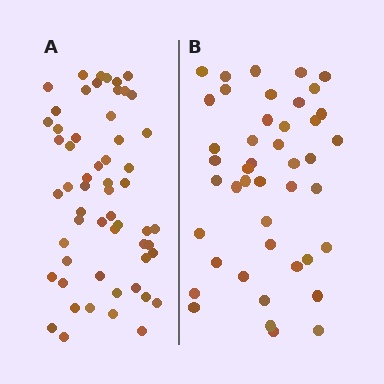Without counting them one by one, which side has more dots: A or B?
Region A (the left region) has more dots.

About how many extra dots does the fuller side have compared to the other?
Region A has approximately 15 more dots than region B.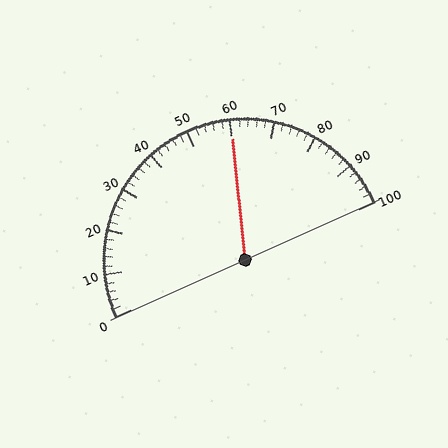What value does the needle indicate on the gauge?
The needle indicates approximately 60.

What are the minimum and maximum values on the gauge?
The gauge ranges from 0 to 100.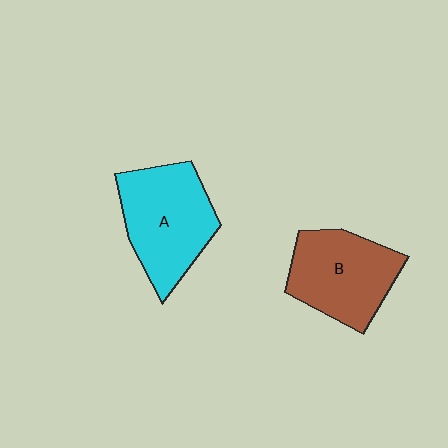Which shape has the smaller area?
Shape B (brown).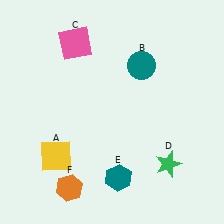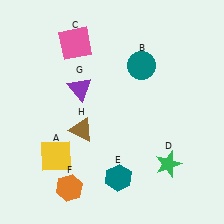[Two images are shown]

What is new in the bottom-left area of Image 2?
A brown triangle (H) was added in the bottom-left area of Image 2.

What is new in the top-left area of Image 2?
A purple triangle (G) was added in the top-left area of Image 2.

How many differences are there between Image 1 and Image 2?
There are 2 differences between the two images.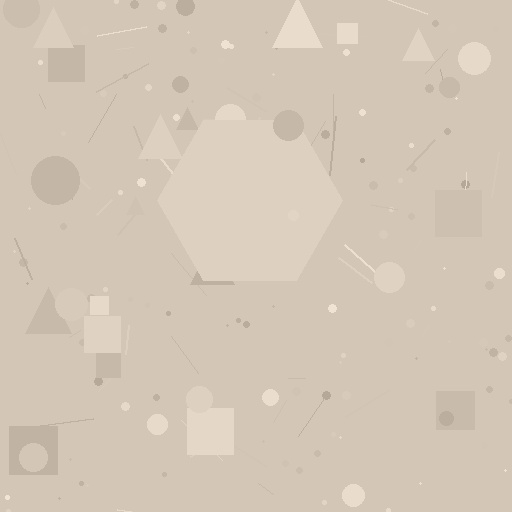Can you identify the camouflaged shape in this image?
The camouflaged shape is a hexagon.